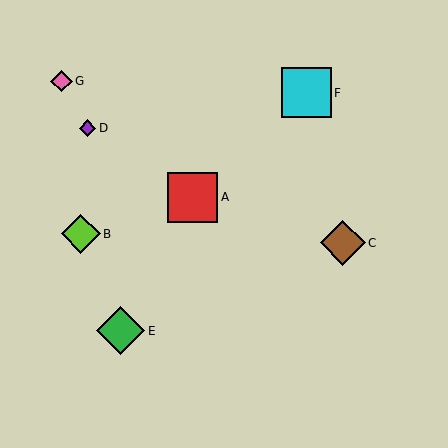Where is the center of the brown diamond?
The center of the brown diamond is at (343, 243).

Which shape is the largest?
The red square (labeled A) is the largest.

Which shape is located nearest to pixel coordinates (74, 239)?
The lime diamond (labeled B) at (81, 234) is nearest to that location.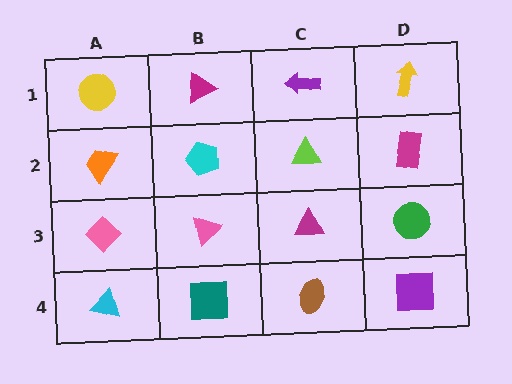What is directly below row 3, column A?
A cyan triangle.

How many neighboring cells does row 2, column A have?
3.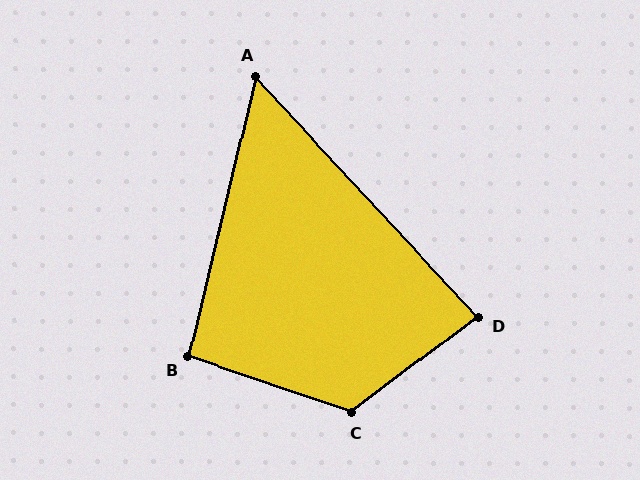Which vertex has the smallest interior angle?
A, at approximately 56 degrees.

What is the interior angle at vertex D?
Approximately 84 degrees (acute).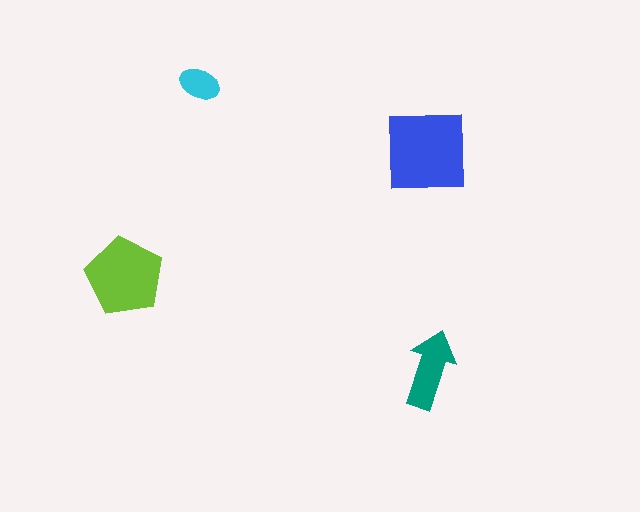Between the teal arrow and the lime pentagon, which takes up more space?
The lime pentagon.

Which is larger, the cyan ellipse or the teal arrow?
The teal arrow.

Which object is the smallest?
The cyan ellipse.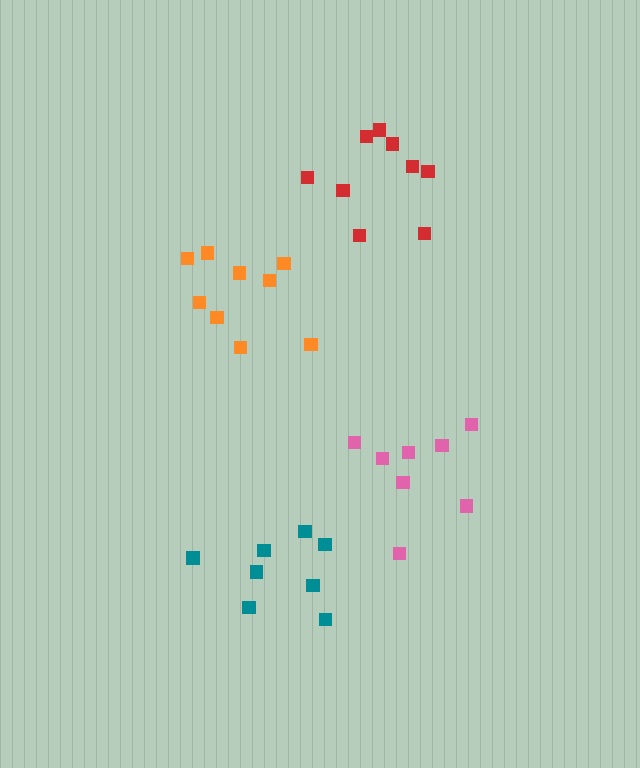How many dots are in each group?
Group 1: 8 dots, Group 2: 9 dots, Group 3: 9 dots, Group 4: 8 dots (34 total).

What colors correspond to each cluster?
The clusters are colored: pink, red, orange, teal.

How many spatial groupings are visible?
There are 4 spatial groupings.